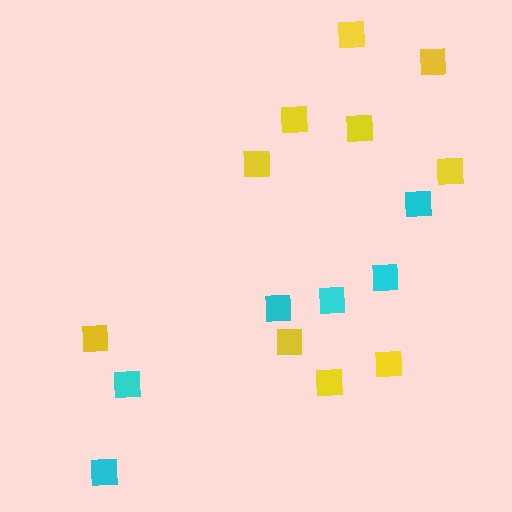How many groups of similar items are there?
There are 2 groups: one group of yellow squares (10) and one group of cyan squares (6).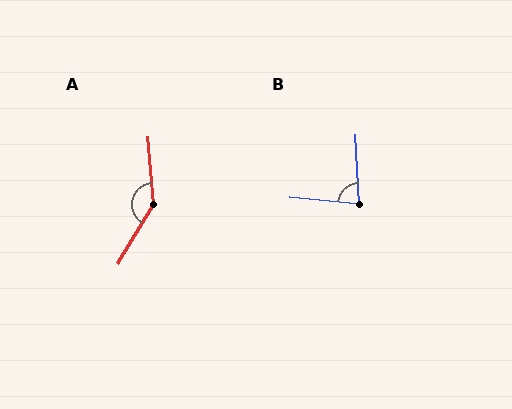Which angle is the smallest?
B, at approximately 81 degrees.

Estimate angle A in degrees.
Approximately 144 degrees.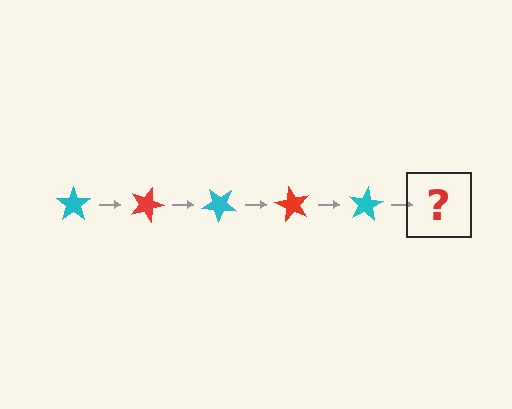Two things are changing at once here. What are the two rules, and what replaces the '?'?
The two rules are that it rotates 20 degrees each step and the color cycles through cyan and red. The '?' should be a red star, rotated 100 degrees from the start.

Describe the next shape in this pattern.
It should be a red star, rotated 100 degrees from the start.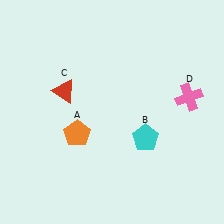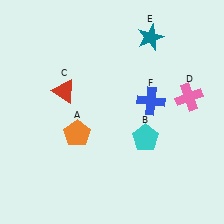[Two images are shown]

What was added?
A teal star (E), a blue cross (F) were added in Image 2.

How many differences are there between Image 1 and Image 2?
There are 2 differences between the two images.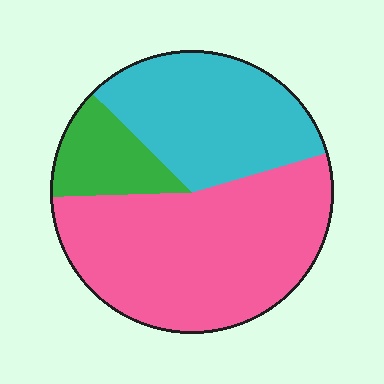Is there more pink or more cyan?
Pink.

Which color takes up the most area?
Pink, at roughly 55%.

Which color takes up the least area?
Green, at roughly 15%.